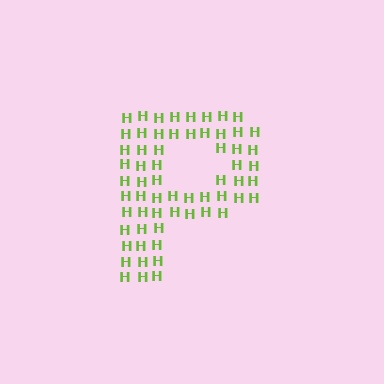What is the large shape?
The large shape is the letter P.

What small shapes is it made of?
It is made of small letter H's.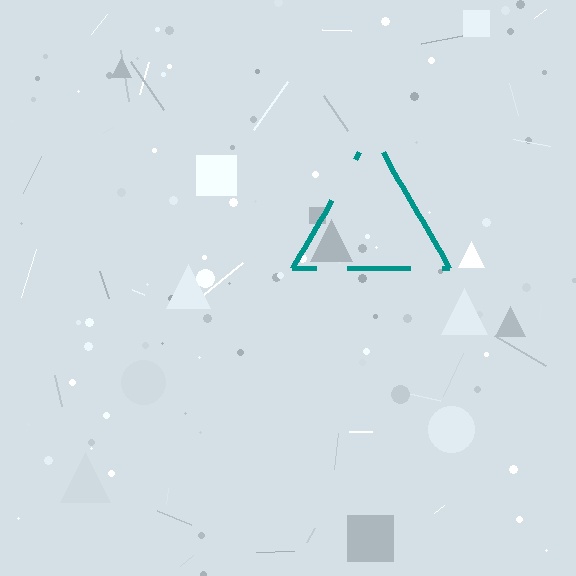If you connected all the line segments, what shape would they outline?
They would outline a triangle.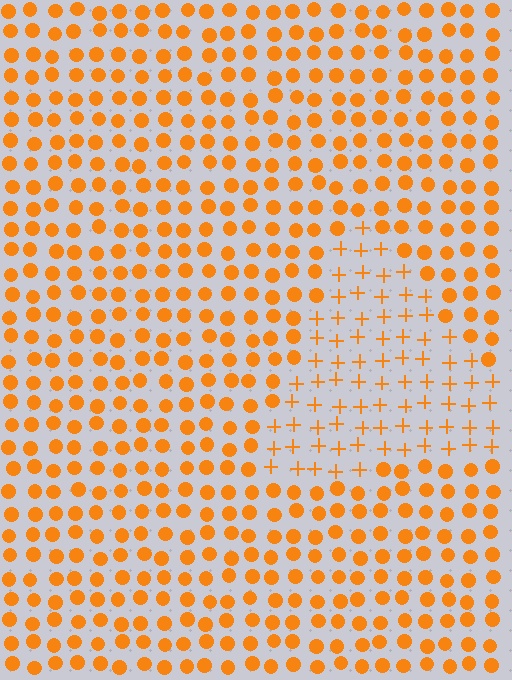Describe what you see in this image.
The image is filled with small orange elements arranged in a uniform grid. A triangle-shaped region contains plus signs, while the surrounding area contains circles. The boundary is defined purely by the change in element shape.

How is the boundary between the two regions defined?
The boundary is defined by a change in element shape: plus signs inside vs. circles outside. All elements share the same color and spacing.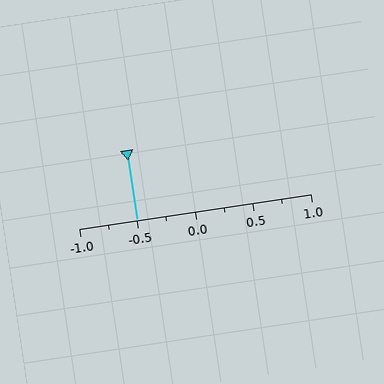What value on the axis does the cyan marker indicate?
The marker indicates approximately -0.5.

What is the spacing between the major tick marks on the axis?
The major ticks are spaced 0.5 apart.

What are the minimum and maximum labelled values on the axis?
The axis runs from -1.0 to 1.0.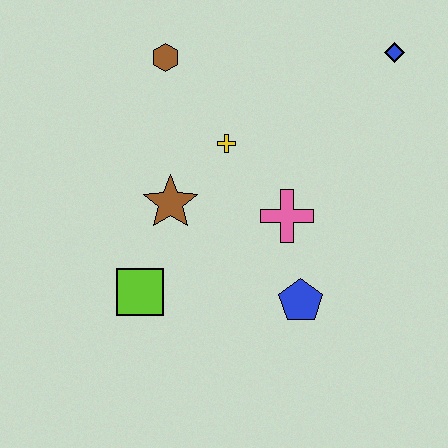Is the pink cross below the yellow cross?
Yes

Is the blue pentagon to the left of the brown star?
No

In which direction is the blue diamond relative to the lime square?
The blue diamond is to the right of the lime square.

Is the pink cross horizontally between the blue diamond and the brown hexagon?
Yes